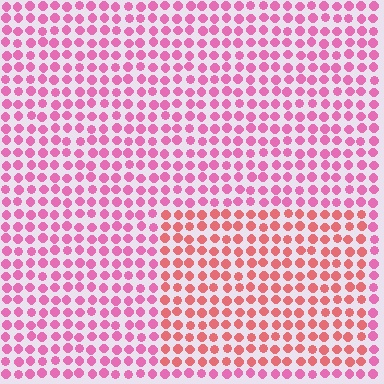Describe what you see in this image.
The image is filled with small pink elements in a uniform arrangement. A rectangle-shaped region is visible where the elements are tinted to a slightly different hue, forming a subtle color boundary.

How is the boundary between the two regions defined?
The boundary is defined purely by a slight shift in hue (about 32 degrees). Spacing, size, and orientation are identical on both sides.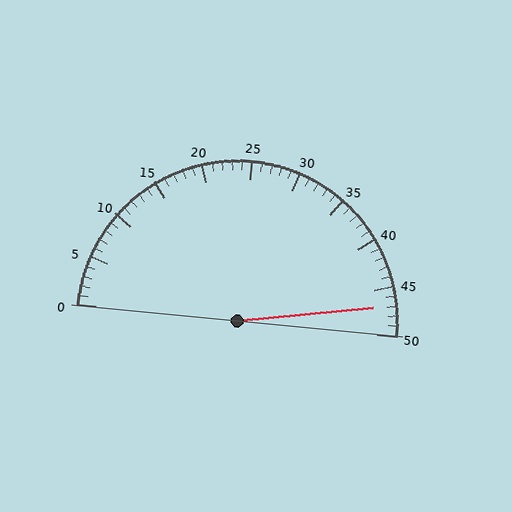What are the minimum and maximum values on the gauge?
The gauge ranges from 0 to 50.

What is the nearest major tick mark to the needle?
The nearest major tick mark is 45.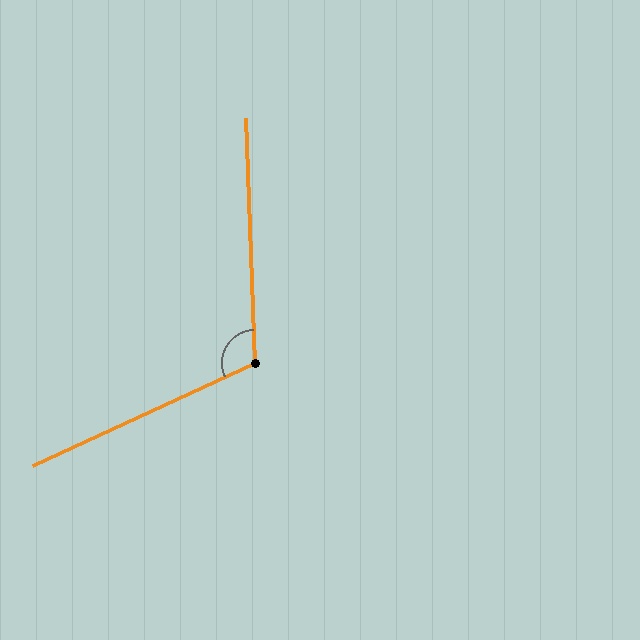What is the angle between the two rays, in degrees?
Approximately 113 degrees.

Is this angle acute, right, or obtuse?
It is obtuse.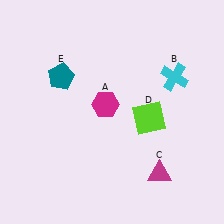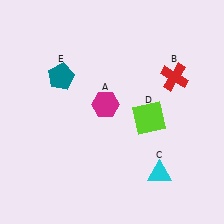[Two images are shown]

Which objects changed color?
B changed from cyan to red. C changed from magenta to cyan.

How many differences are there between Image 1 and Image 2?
There are 2 differences between the two images.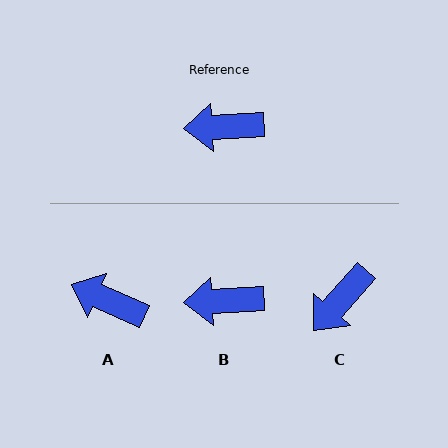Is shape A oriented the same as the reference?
No, it is off by about 27 degrees.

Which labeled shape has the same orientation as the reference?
B.